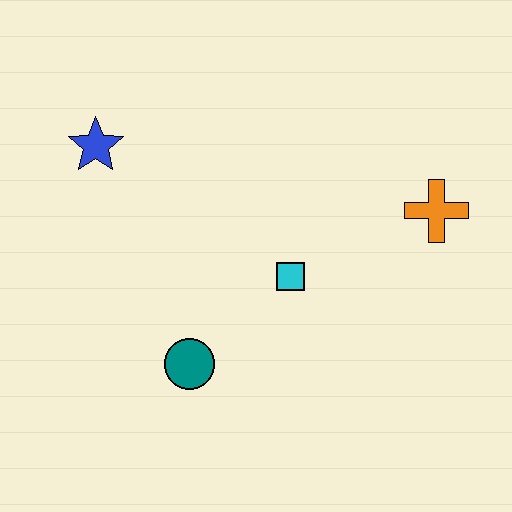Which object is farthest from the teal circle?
The orange cross is farthest from the teal circle.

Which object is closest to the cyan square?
The teal circle is closest to the cyan square.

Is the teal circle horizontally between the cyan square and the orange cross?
No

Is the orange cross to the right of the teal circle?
Yes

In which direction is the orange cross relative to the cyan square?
The orange cross is to the right of the cyan square.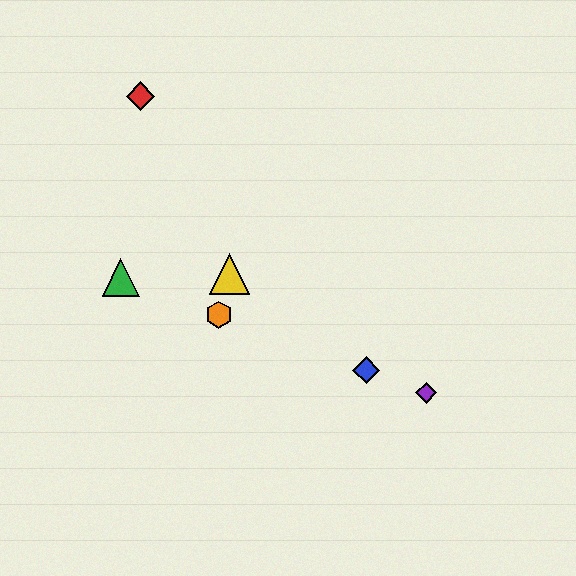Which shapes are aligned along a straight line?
The blue diamond, the green triangle, the purple diamond, the orange hexagon are aligned along a straight line.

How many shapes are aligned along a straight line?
4 shapes (the blue diamond, the green triangle, the purple diamond, the orange hexagon) are aligned along a straight line.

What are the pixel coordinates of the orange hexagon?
The orange hexagon is at (219, 315).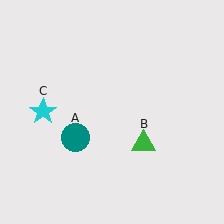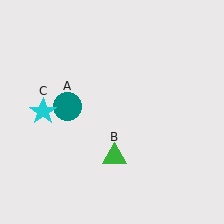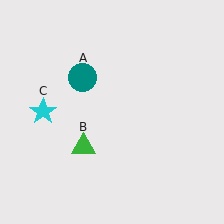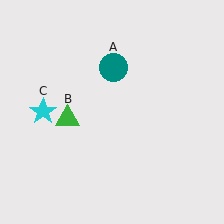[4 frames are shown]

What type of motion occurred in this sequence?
The teal circle (object A), green triangle (object B) rotated clockwise around the center of the scene.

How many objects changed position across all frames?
2 objects changed position: teal circle (object A), green triangle (object B).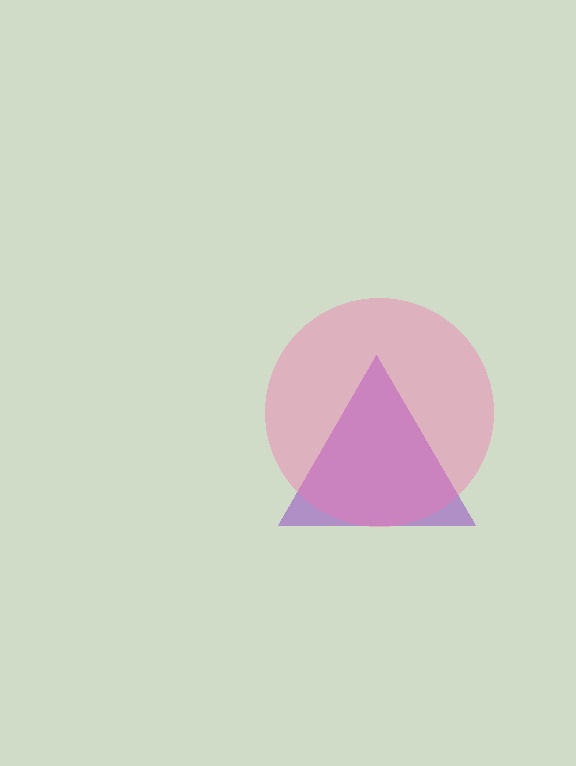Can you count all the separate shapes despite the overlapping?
Yes, there are 2 separate shapes.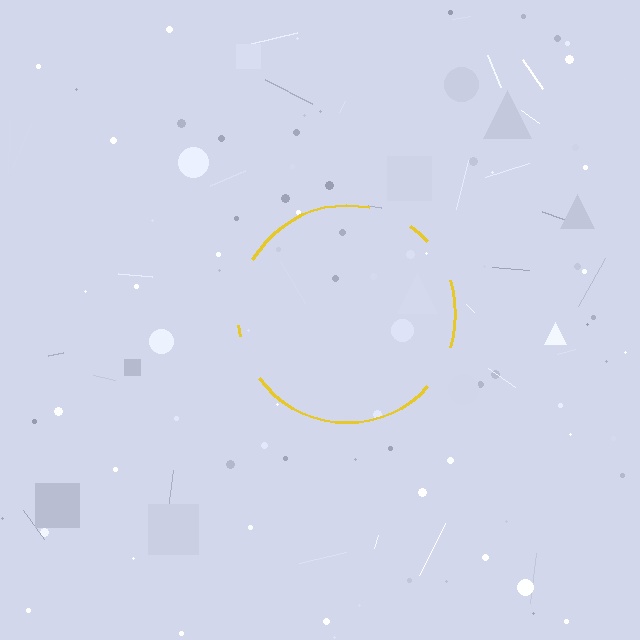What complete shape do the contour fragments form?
The contour fragments form a circle.